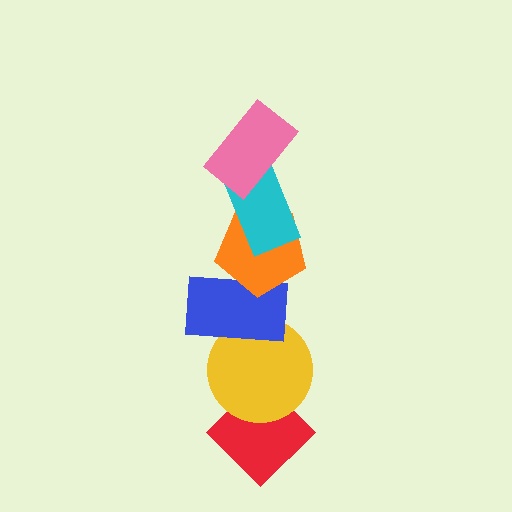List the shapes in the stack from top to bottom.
From top to bottom: the pink rectangle, the cyan rectangle, the orange pentagon, the blue rectangle, the yellow circle, the red diamond.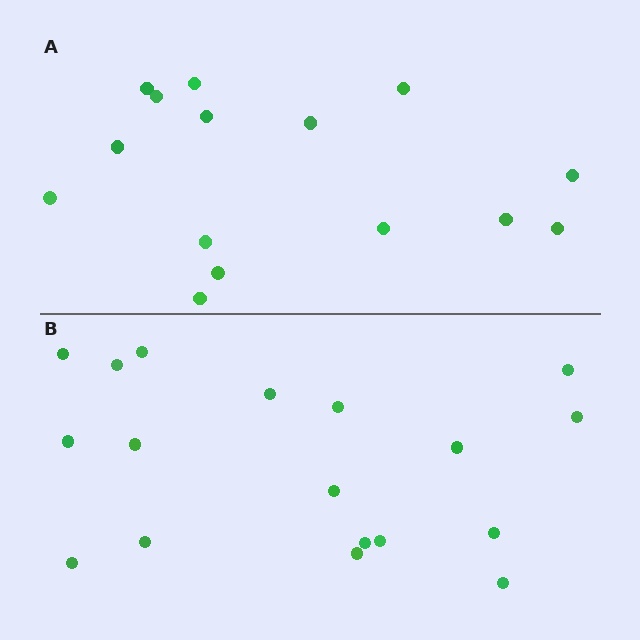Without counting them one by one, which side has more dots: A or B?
Region B (the bottom region) has more dots.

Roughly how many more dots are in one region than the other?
Region B has just a few more — roughly 2 or 3 more dots than region A.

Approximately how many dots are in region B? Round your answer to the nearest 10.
About 20 dots. (The exact count is 18, which rounds to 20.)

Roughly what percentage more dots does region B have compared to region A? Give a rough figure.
About 20% more.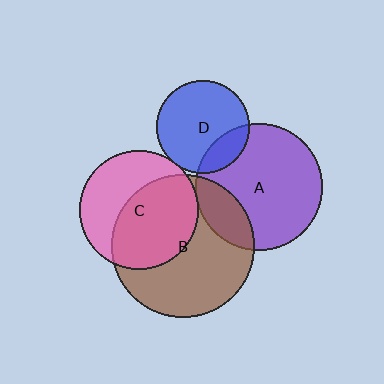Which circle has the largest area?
Circle B (brown).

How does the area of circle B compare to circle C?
Approximately 1.5 times.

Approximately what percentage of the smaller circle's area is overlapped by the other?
Approximately 5%.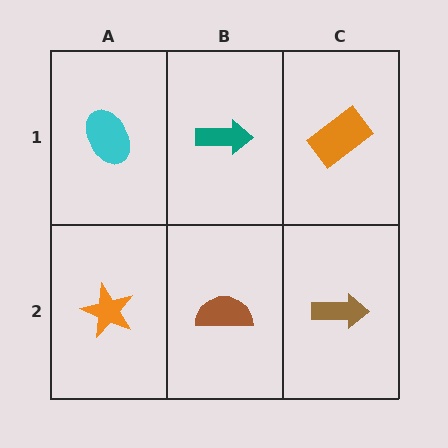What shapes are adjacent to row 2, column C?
An orange rectangle (row 1, column C), a brown semicircle (row 2, column B).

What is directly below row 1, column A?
An orange star.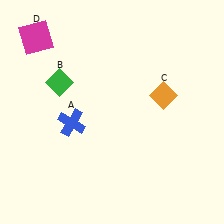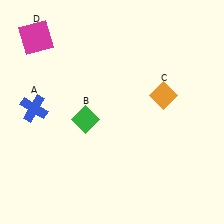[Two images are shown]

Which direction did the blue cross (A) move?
The blue cross (A) moved left.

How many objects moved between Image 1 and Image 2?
2 objects moved between the two images.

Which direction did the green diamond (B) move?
The green diamond (B) moved down.